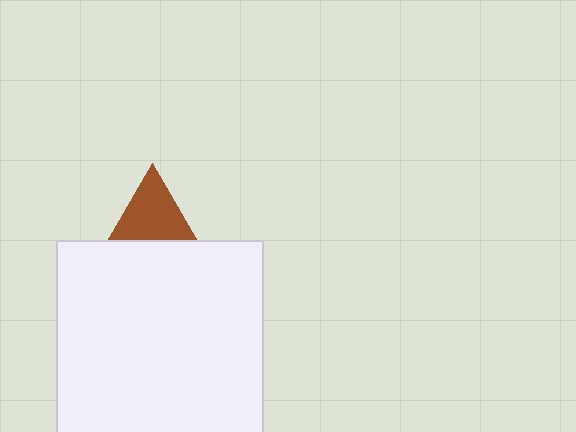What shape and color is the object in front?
The object in front is a white square.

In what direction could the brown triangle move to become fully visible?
The brown triangle could move up. That would shift it out from behind the white square entirely.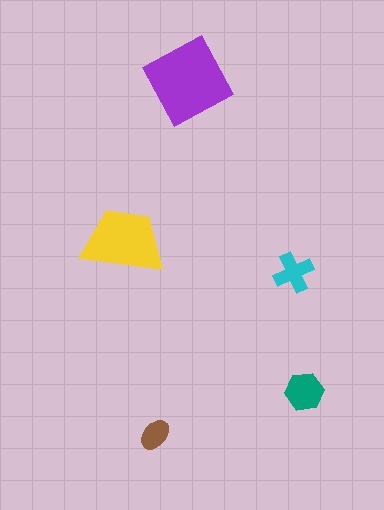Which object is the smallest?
The brown ellipse.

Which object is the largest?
The purple square.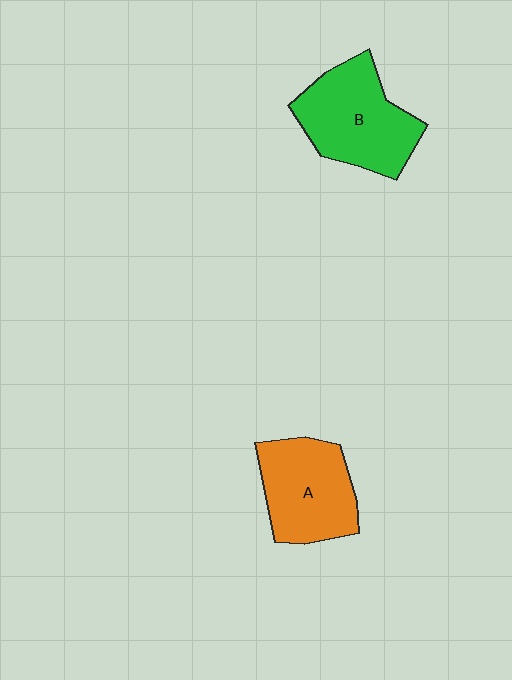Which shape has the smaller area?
Shape A (orange).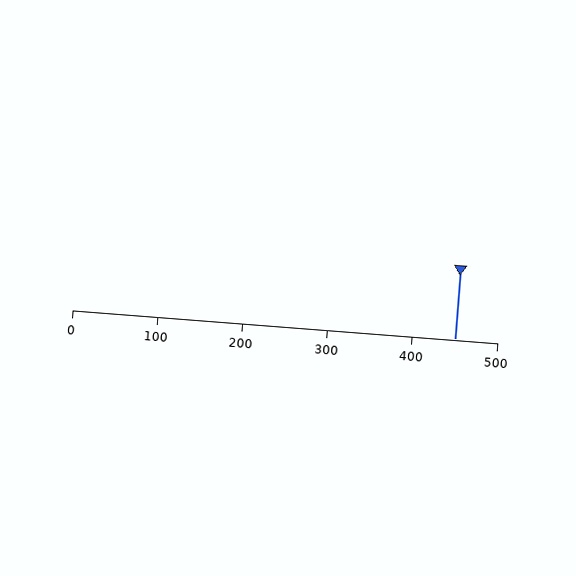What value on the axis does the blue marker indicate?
The marker indicates approximately 450.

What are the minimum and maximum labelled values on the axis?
The axis runs from 0 to 500.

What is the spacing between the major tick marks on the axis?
The major ticks are spaced 100 apart.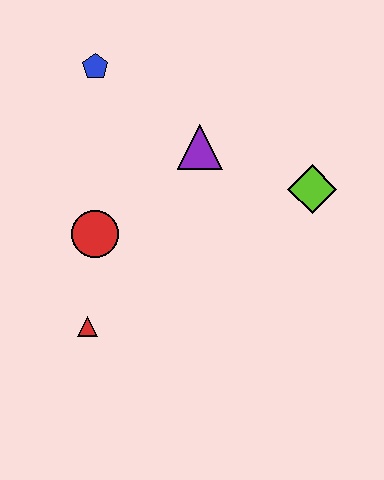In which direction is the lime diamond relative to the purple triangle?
The lime diamond is to the right of the purple triangle.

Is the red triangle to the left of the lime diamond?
Yes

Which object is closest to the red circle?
The red triangle is closest to the red circle.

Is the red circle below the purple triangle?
Yes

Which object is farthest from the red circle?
The lime diamond is farthest from the red circle.